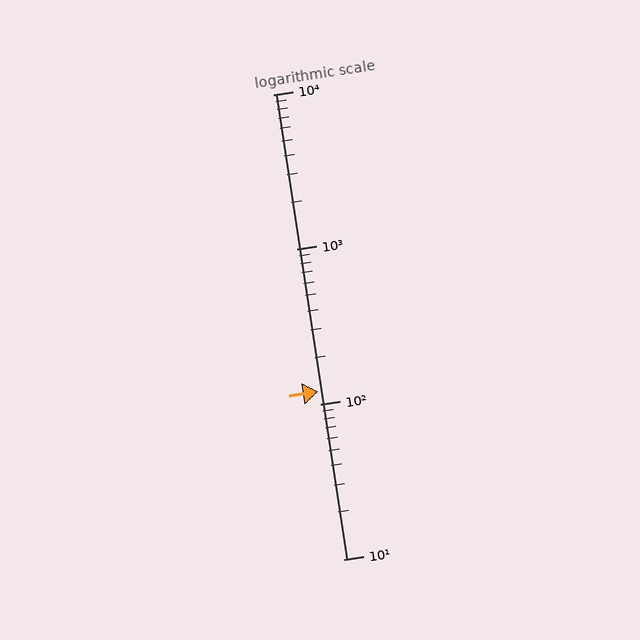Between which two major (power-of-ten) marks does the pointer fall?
The pointer is between 100 and 1000.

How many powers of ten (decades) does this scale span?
The scale spans 3 decades, from 10 to 10000.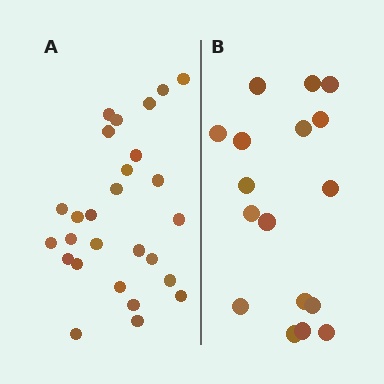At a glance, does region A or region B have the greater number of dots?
Region A (the left region) has more dots.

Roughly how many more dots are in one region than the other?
Region A has roughly 10 or so more dots than region B.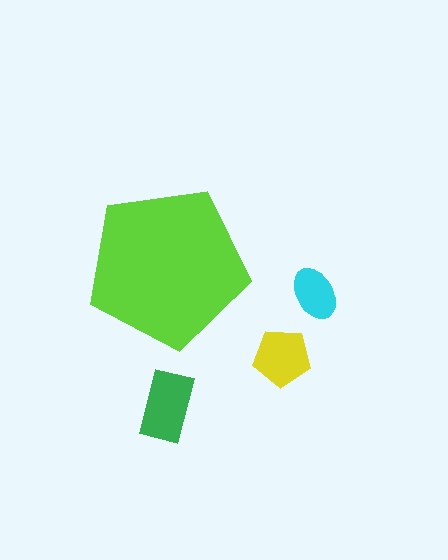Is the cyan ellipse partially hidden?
No, the cyan ellipse is fully visible.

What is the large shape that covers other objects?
A lime pentagon.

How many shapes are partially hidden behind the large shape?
0 shapes are partially hidden.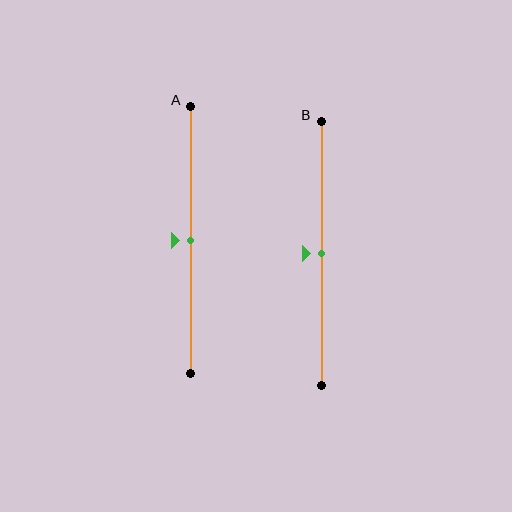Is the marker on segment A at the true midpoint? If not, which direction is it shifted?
Yes, the marker on segment A is at the true midpoint.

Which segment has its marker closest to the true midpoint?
Segment A has its marker closest to the true midpoint.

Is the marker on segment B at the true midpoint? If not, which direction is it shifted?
Yes, the marker on segment B is at the true midpoint.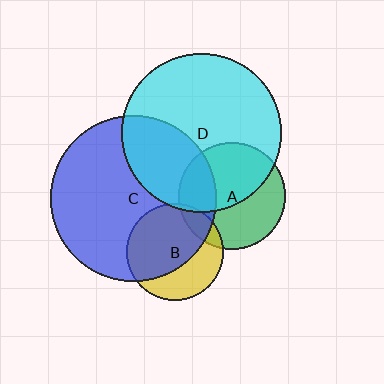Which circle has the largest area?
Circle C (blue).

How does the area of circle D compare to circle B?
Approximately 2.7 times.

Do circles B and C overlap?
Yes.